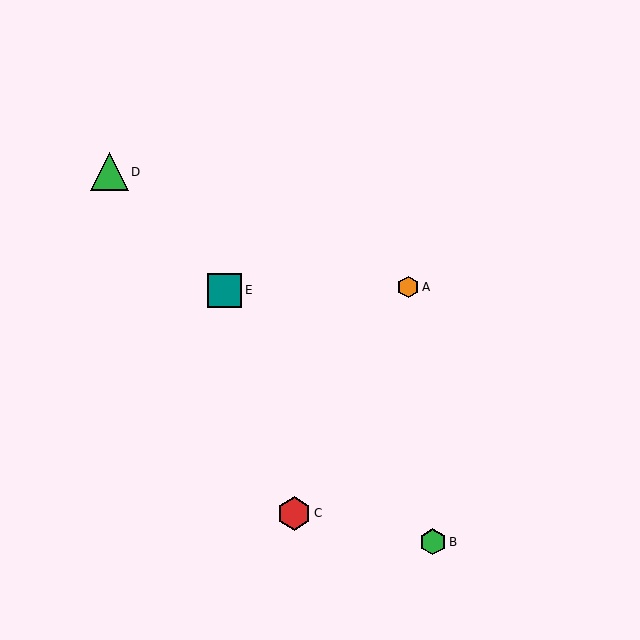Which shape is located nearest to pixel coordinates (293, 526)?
The red hexagon (labeled C) at (294, 514) is nearest to that location.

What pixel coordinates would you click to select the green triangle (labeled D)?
Click at (109, 172) to select the green triangle D.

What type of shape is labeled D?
Shape D is a green triangle.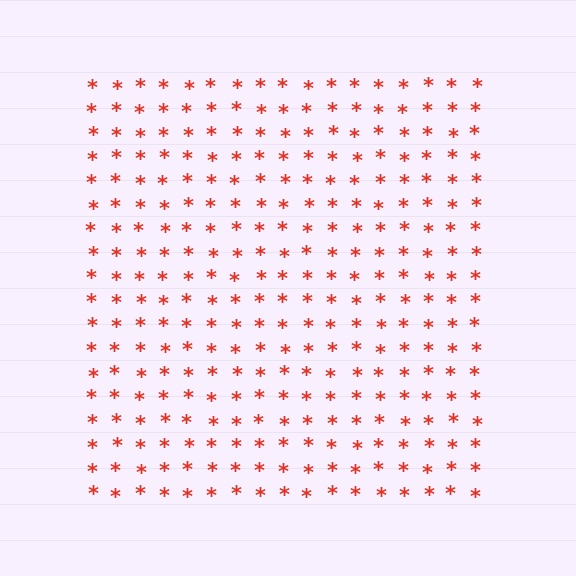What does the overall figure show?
The overall figure shows a square.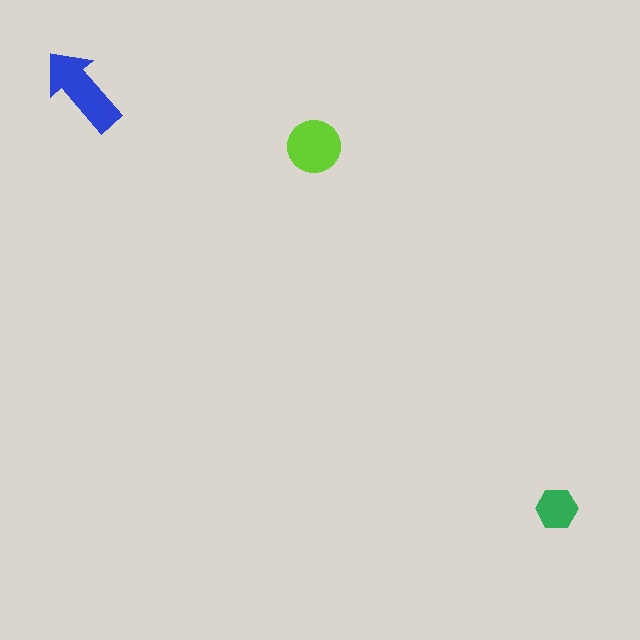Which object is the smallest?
The green hexagon.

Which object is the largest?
The blue arrow.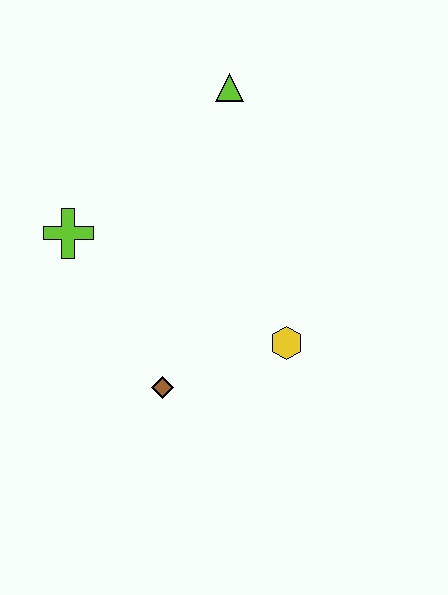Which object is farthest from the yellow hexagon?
The lime triangle is farthest from the yellow hexagon.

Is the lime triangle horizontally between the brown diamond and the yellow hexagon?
Yes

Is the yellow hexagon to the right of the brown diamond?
Yes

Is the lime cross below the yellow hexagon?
No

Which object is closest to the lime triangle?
The lime cross is closest to the lime triangle.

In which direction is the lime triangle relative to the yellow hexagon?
The lime triangle is above the yellow hexagon.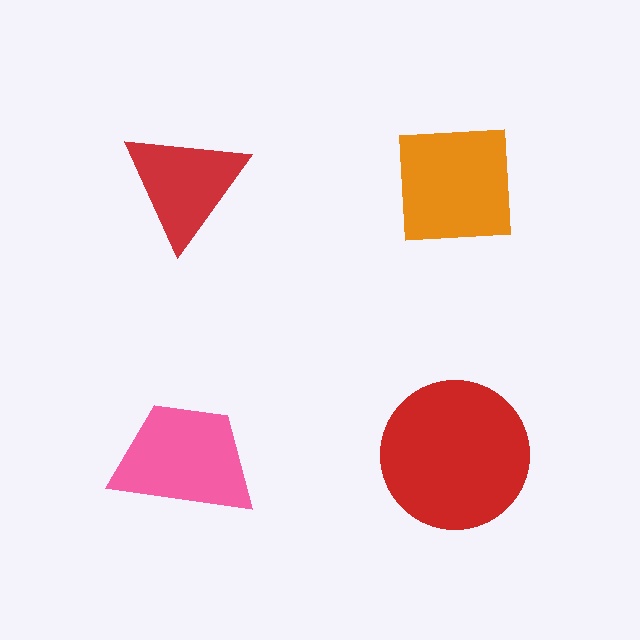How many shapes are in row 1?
2 shapes.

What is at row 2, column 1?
A pink trapezoid.